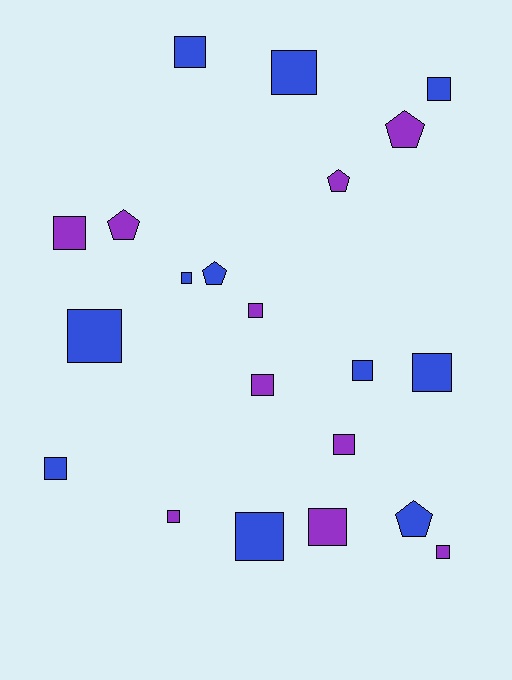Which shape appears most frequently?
Square, with 16 objects.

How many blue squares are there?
There are 9 blue squares.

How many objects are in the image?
There are 21 objects.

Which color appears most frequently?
Blue, with 11 objects.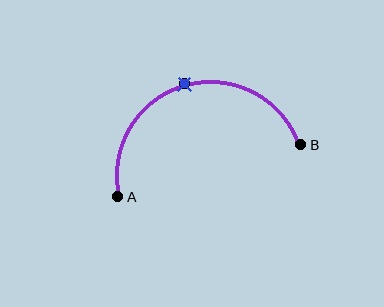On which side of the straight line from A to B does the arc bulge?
The arc bulges above the straight line connecting A and B.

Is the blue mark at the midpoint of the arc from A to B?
Yes. The blue mark lies on the arc at equal arc-length from both A and B — it is the arc midpoint.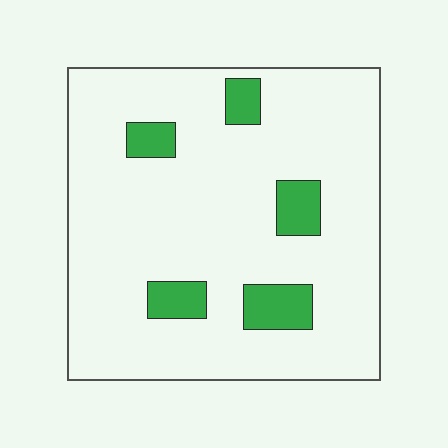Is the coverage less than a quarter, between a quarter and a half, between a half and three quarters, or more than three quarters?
Less than a quarter.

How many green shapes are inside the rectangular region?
5.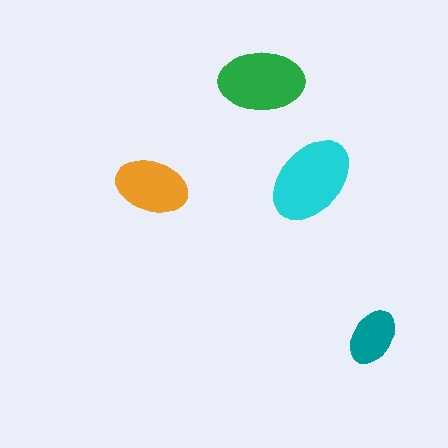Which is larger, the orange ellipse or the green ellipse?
The green one.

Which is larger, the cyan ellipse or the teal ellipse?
The cyan one.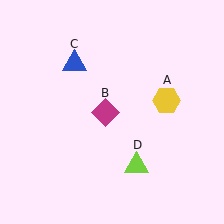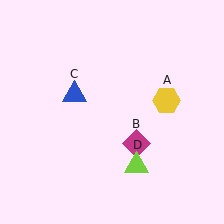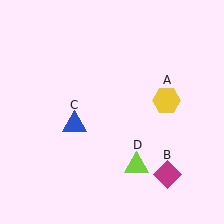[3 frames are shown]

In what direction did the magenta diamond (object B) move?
The magenta diamond (object B) moved down and to the right.